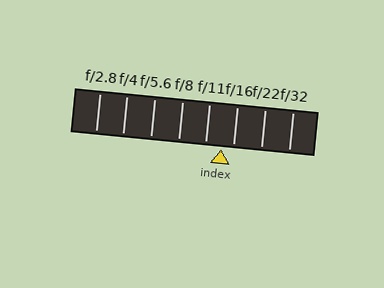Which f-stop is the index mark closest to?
The index mark is closest to f/16.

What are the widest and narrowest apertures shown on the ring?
The widest aperture shown is f/2.8 and the narrowest is f/32.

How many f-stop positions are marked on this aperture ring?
There are 8 f-stop positions marked.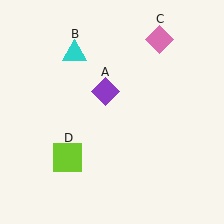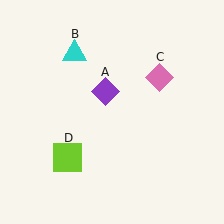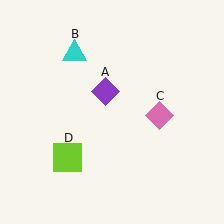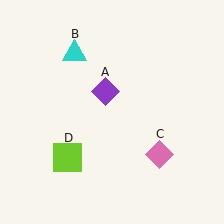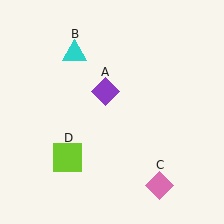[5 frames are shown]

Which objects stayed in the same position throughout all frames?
Purple diamond (object A) and cyan triangle (object B) and lime square (object D) remained stationary.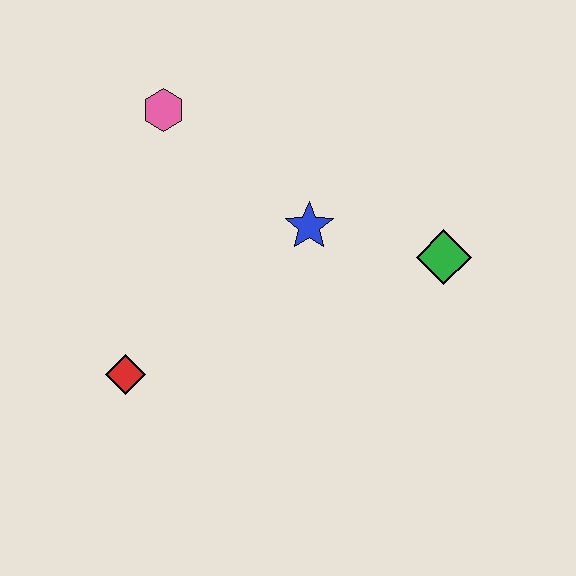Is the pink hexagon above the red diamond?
Yes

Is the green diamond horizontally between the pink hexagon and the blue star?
No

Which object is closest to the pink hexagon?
The blue star is closest to the pink hexagon.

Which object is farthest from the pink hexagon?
The green diamond is farthest from the pink hexagon.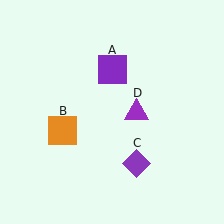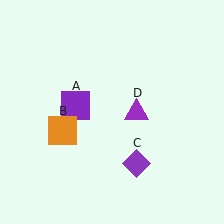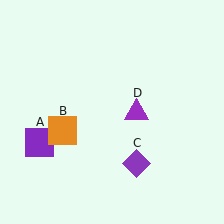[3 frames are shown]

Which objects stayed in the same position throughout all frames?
Orange square (object B) and purple diamond (object C) and purple triangle (object D) remained stationary.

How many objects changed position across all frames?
1 object changed position: purple square (object A).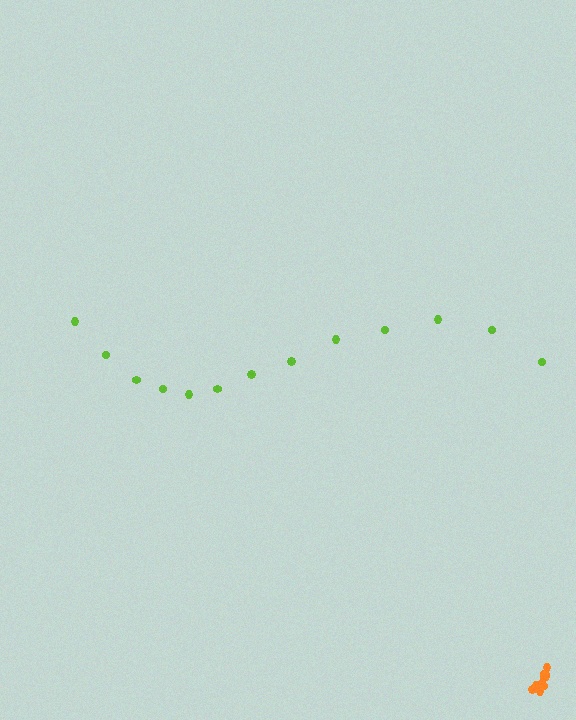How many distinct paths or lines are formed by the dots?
There are 2 distinct paths.